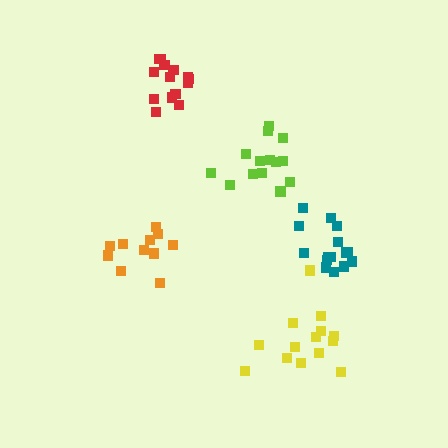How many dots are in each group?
Group 1: 15 dots, Group 2: 14 dots, Group 3: 11 dots, Group 4: 14 dots, Group 5: 14 dots (68 total).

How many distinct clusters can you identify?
There are 5 distinct clusters.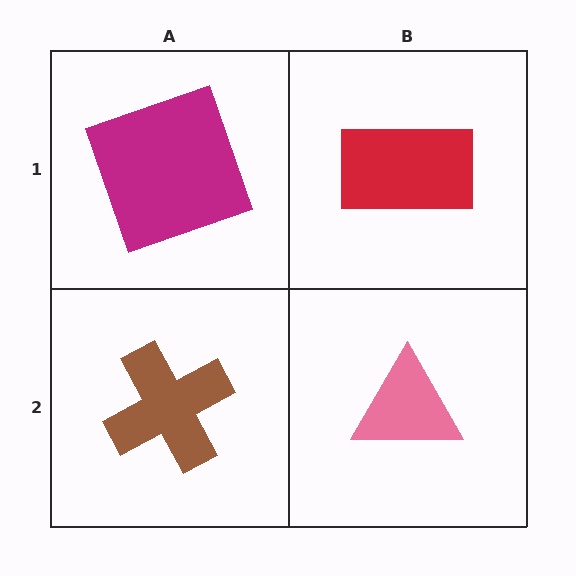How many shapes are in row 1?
2 shapes.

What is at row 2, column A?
A brown cross.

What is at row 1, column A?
A magenta square.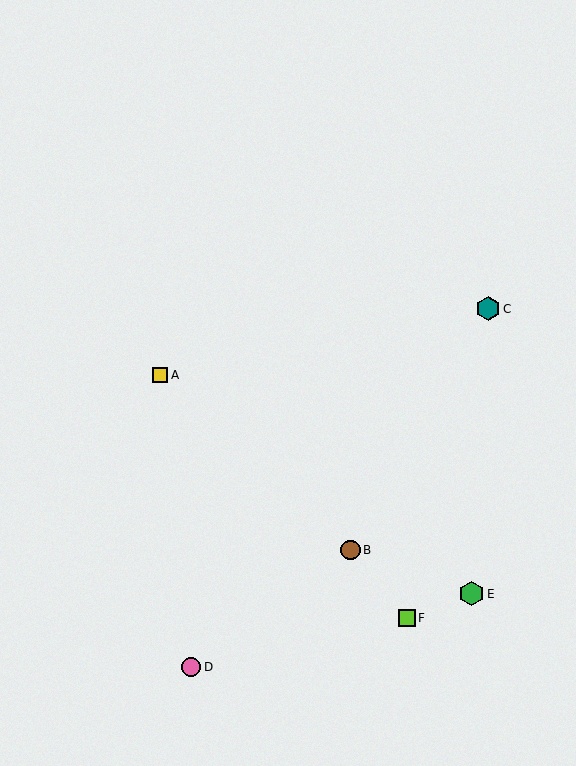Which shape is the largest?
The green hexagon (labeled E) is the largest.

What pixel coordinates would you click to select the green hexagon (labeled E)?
Click at (471, 594) to select the green hexagon E.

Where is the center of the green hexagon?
The center of the green hexagon is at (471, 594).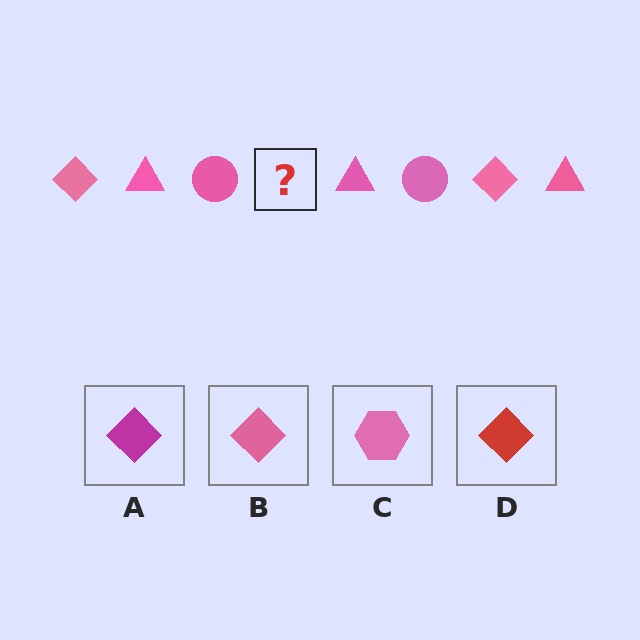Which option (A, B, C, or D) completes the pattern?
B.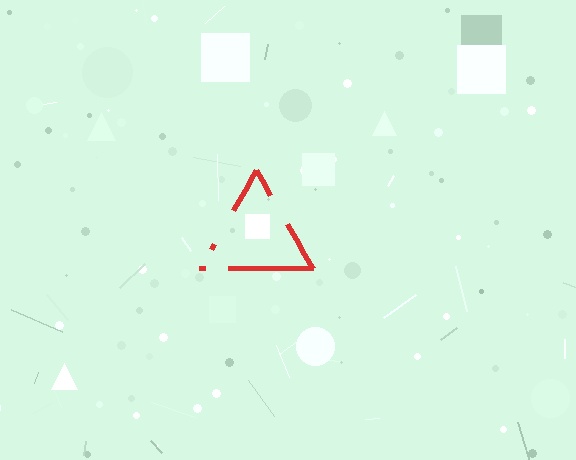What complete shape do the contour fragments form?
The contour fragments form a triangle.